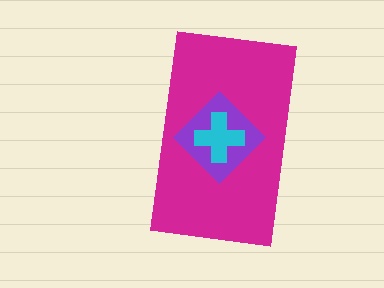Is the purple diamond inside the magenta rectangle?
Yes.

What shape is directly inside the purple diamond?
The cyan cross.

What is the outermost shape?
The magenta rectangle.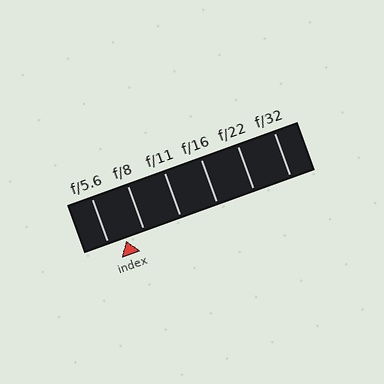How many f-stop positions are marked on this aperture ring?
There are 6 f-stop positions marked.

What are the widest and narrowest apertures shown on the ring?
The widest aperture shown is f/5.6 and the narrowest is f/32.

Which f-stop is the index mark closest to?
The index mark is closest to f/5.6.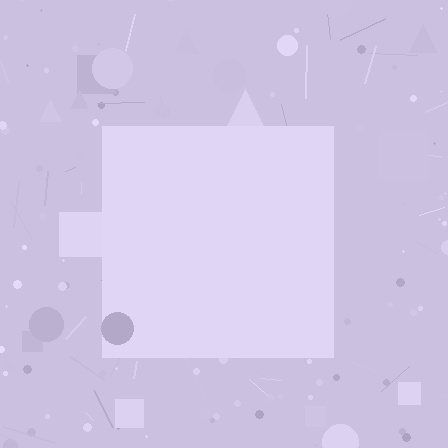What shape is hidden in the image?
A square is hidden in the image.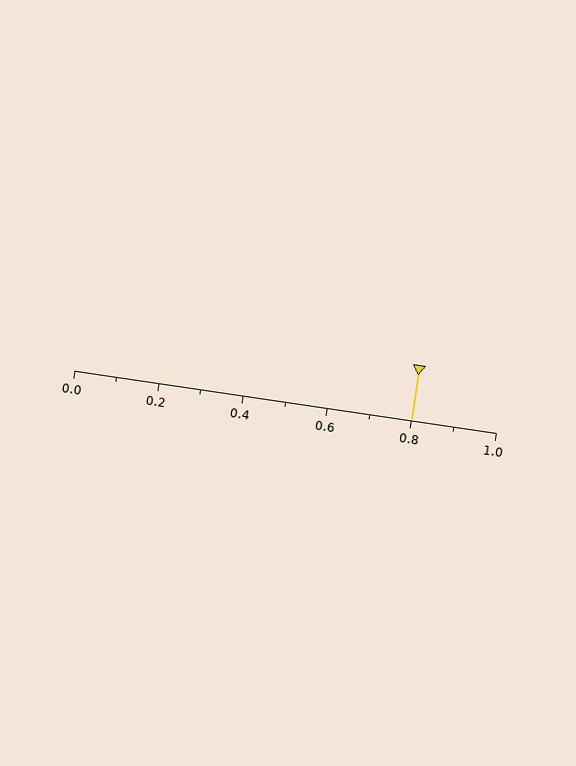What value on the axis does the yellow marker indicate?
The marker indicates approximately 0.8.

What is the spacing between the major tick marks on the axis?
The major ticks are spaced 0.2 apart.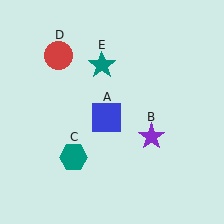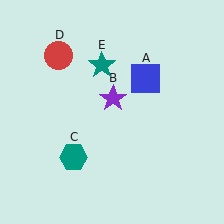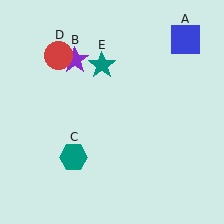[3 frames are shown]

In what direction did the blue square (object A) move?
The blue square (object A) moved up and to the right.